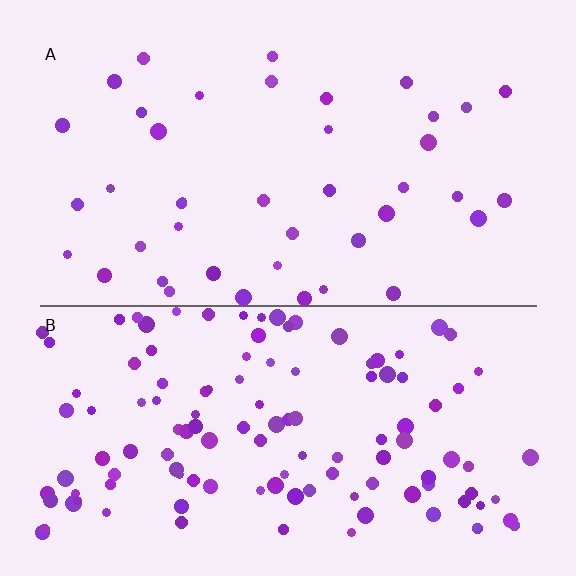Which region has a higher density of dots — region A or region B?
B (the bottom).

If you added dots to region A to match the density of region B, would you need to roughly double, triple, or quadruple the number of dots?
Approximately triple.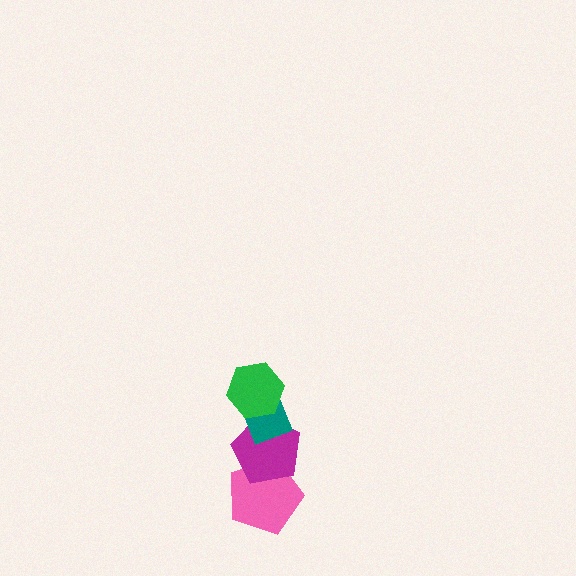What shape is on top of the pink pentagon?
The magenta pentagon is on top of the pink pentagon.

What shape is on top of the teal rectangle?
The green hexagon is on top of the teal rectangle.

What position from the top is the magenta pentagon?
The magenta pentagon is 3rd from the top.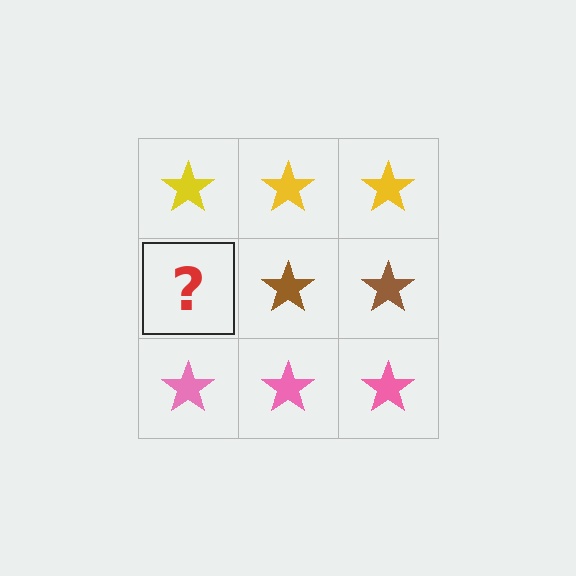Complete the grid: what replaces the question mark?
The question mark should be replaced with a brown star.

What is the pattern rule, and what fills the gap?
The rule is that each row has a consistent color. The gap should be filled with a brown star.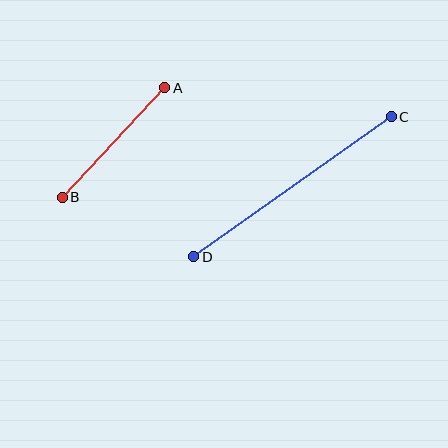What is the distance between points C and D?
The distance is approximately 242 pixels.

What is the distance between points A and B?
The distance is approximately 150 pixels.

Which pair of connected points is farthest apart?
Points C and D are farthest apart.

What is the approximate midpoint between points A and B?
The midpoint is at approximately (114, 142) pixels.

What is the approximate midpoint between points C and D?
The midpoint is at approximately (293, 187) pixels.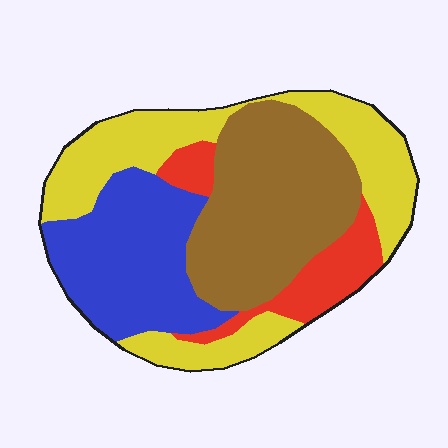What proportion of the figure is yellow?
Yellow takes up between a quarter and a half of the figure.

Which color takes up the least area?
Red, at roughly 10%.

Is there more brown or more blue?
Brown.